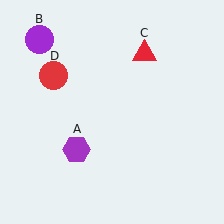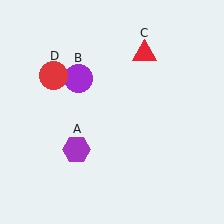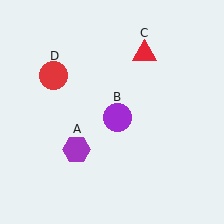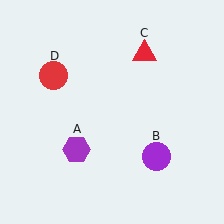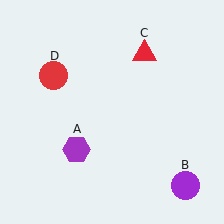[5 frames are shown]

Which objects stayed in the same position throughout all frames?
Purple hexagon (object A) and red triangle (object C) and red circle (object D) remained stationary.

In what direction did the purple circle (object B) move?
The purple circle (object B) moved down and to the right.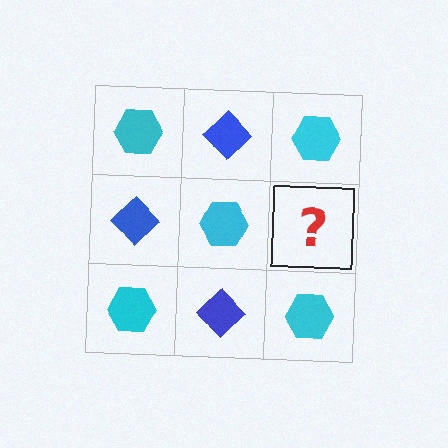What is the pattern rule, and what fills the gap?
The rule is that it alternates cyan hexagon and blue diamond in a checkerboard pattern. The gap should be filled with a blue diamond.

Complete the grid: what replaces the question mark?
The question mark should be replaced with a blue diamond.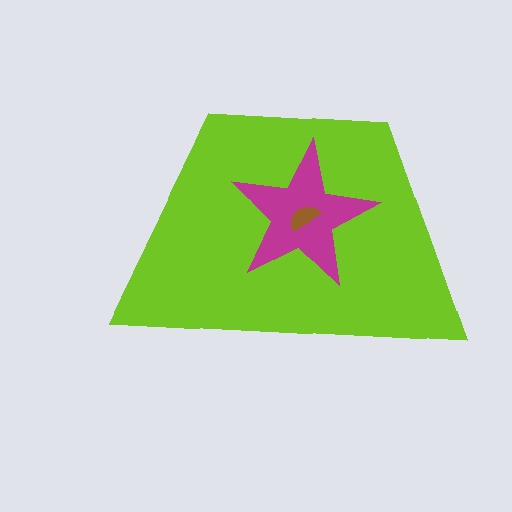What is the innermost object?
The brown semicircle.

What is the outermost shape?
The lime trapezoid.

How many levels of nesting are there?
3.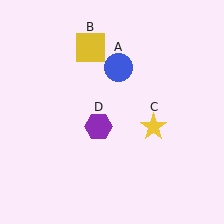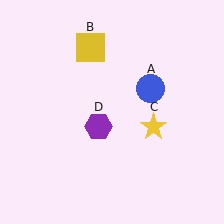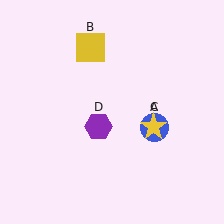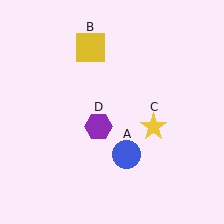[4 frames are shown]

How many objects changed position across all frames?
1 object changed position: blue circle (object A).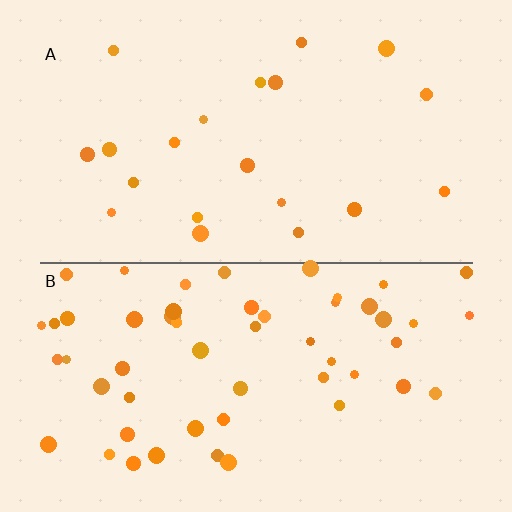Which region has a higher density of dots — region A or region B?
B (the bottom).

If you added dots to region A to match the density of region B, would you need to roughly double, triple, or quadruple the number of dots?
Approximately triple.